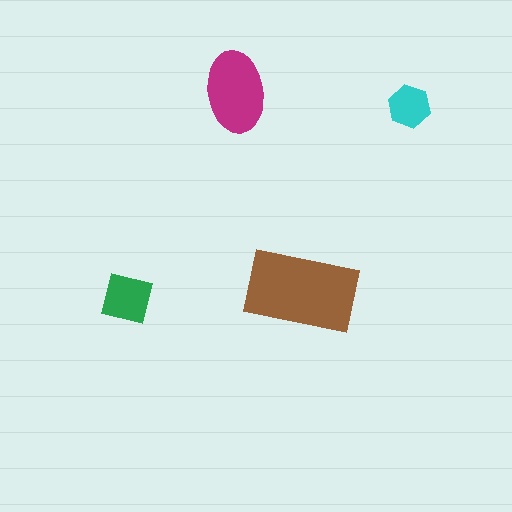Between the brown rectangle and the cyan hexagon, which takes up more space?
The brown rectangle.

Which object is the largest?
The brown rectangle.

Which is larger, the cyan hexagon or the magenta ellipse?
The magenta ellipse.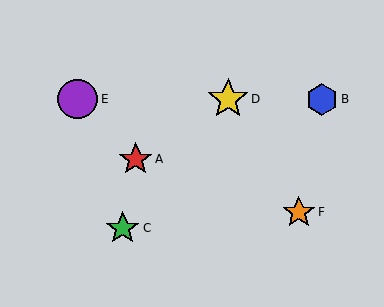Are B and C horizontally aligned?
No, B is at y≈99 and C is at y≈228.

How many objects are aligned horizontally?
3 objects (B, D, E) are aligned horizontally.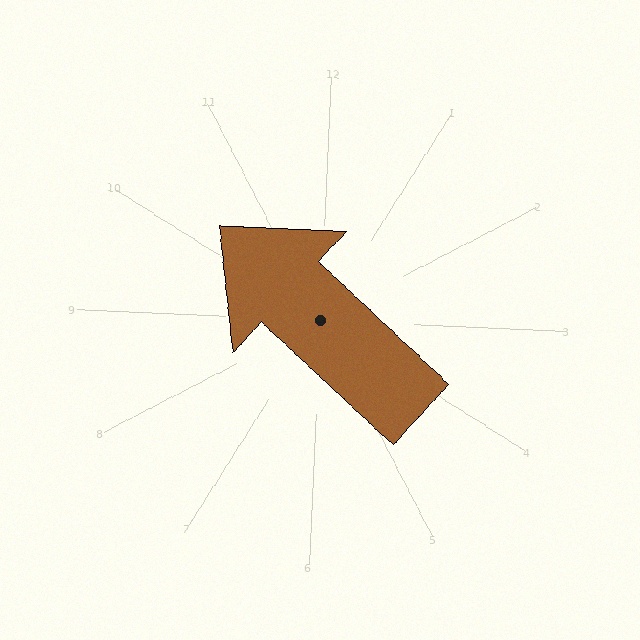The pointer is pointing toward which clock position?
Roughly 10 o'clock.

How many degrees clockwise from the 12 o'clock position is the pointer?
Approximately 311 degrees.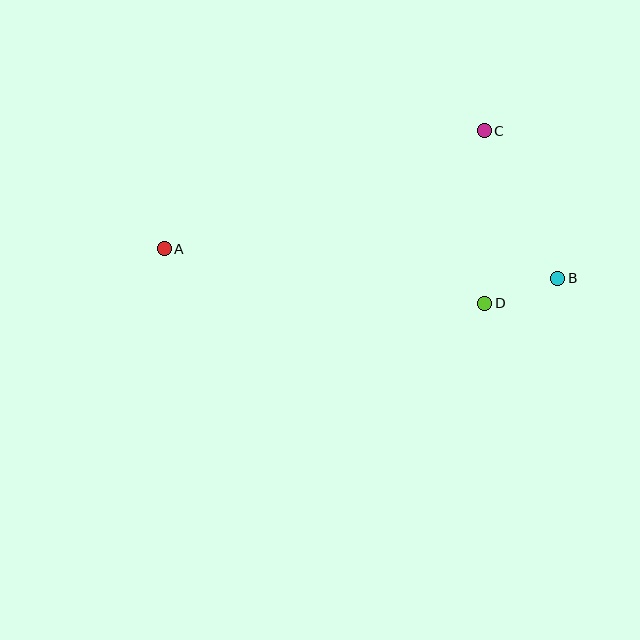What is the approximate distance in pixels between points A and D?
The distance between A and D is approximately 325 pixels.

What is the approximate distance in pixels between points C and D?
The distance between C and D is approximately 173 pixels.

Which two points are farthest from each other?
Points A and B are farthest from each other.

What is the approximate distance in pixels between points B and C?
The distance between B and C is approximately 165 pixels.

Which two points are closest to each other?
Points B and D are closest to each other.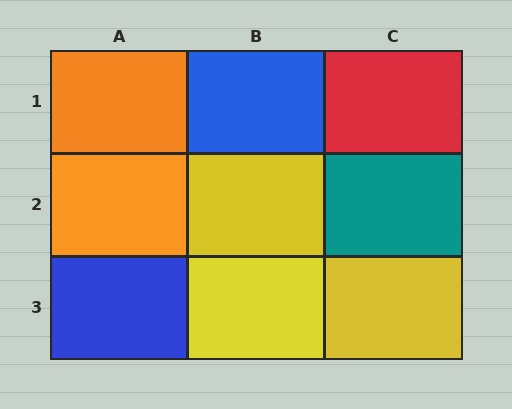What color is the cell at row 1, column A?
Orange.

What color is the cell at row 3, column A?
Blue.